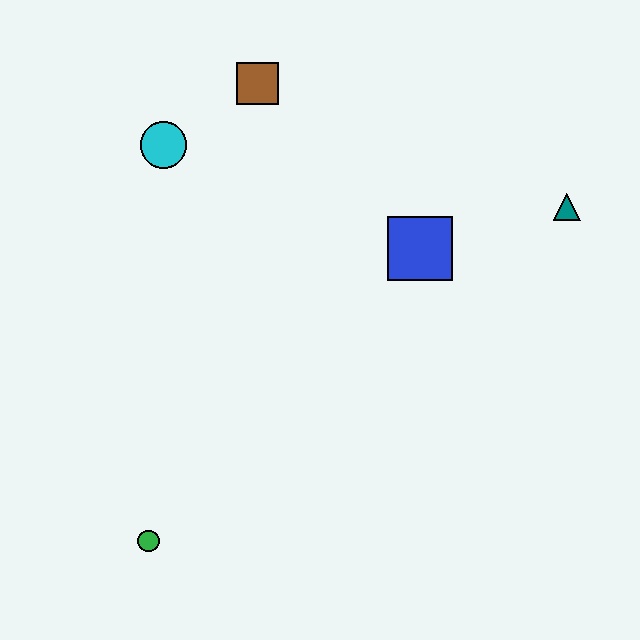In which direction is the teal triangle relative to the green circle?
The teal triangle is to the right of the green circle.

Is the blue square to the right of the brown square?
Yes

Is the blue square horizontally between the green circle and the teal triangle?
Yes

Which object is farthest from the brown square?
The green circle is farthest from the brown square.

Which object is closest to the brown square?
The cyan circle is closest to the brown square.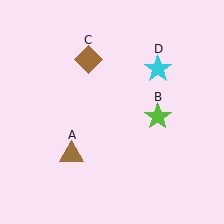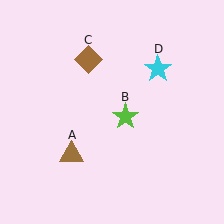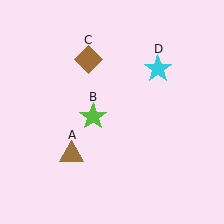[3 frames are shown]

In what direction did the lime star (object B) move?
The lime star (object B) moved left.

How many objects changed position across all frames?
1 object changed position: lime star (object B).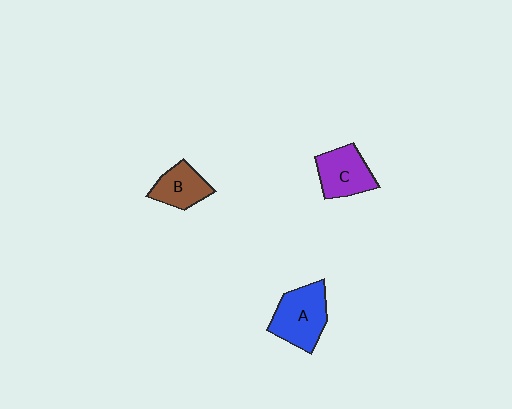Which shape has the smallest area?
Shape B (brown).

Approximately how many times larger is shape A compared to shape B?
Approximately 1.5 times.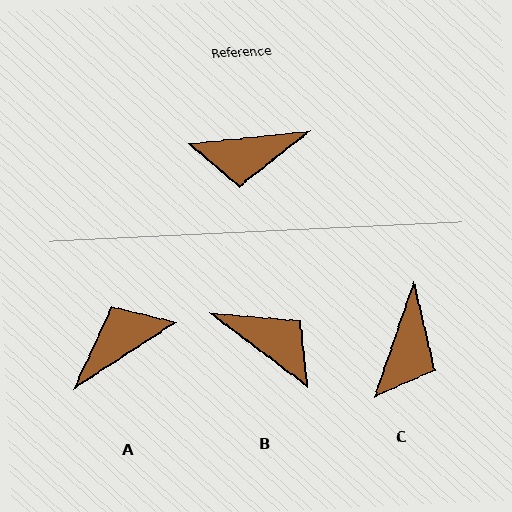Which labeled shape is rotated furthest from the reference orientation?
A, about 153 degrees away.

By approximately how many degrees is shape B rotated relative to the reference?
Approximately 136 degrees counter-clockwise.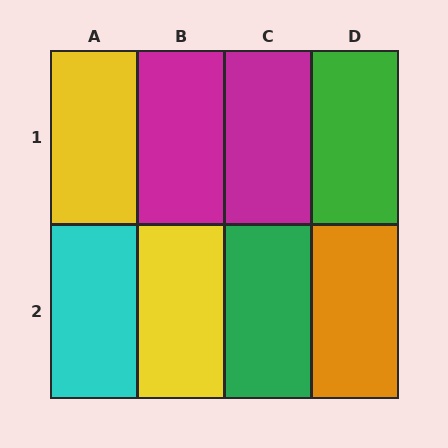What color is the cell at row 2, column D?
Orange.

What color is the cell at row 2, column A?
Cyan.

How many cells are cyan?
1 cell is cyan.